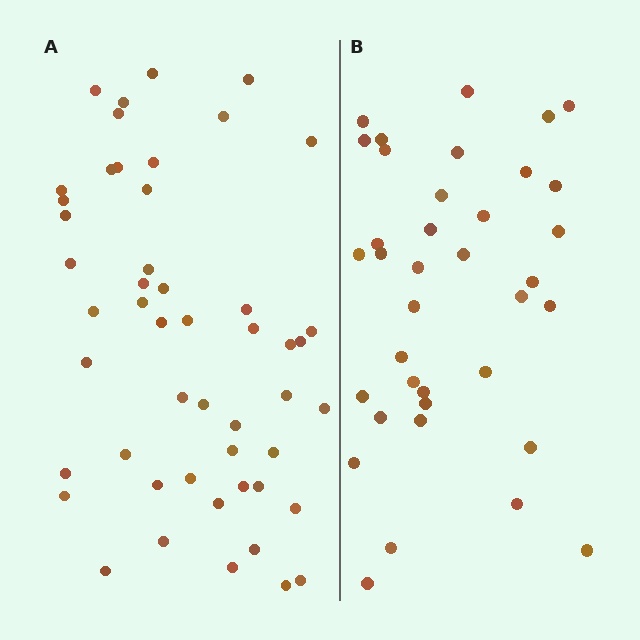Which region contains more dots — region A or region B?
Region A (the left region) has more dots.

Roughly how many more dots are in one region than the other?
Region A has approximately 15 more dots than region B.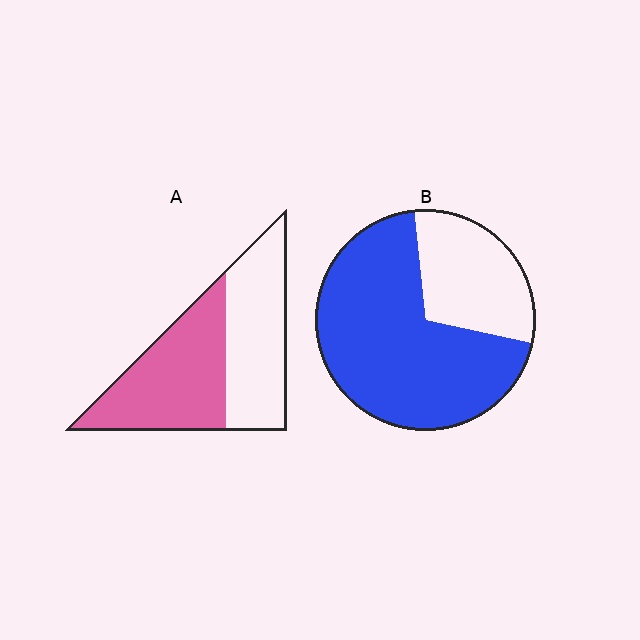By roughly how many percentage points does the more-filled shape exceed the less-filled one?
By roughly 15 percentage points (B over A).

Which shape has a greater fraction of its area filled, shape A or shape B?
Shape B.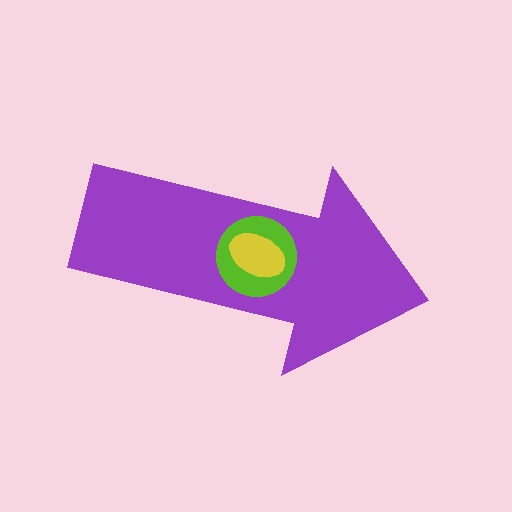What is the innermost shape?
The yellow ellipse.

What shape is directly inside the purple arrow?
The lime circle.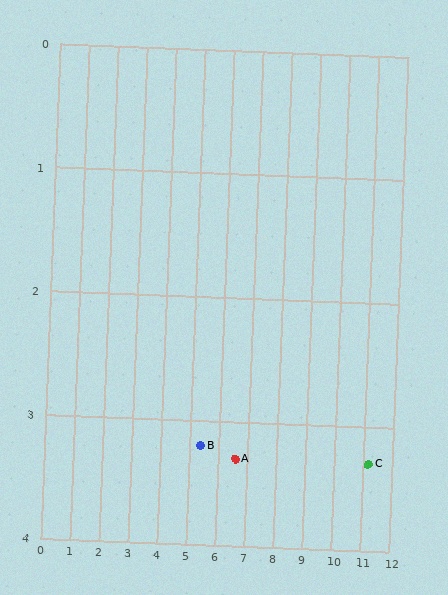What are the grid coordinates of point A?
Point A is at approximately (6.6, 3.3).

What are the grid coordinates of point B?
Point B is at approximately (5.4, 3.2).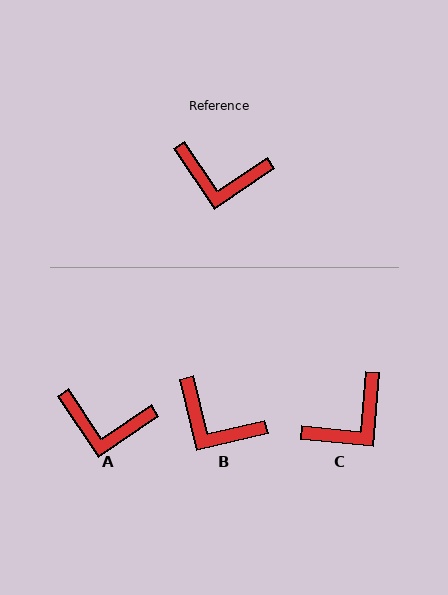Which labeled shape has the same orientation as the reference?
A.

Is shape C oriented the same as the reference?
No, it is off by about 51 degrees.